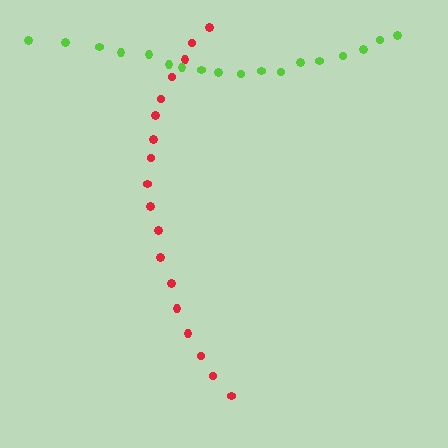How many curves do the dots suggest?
There are 2 distinct paths.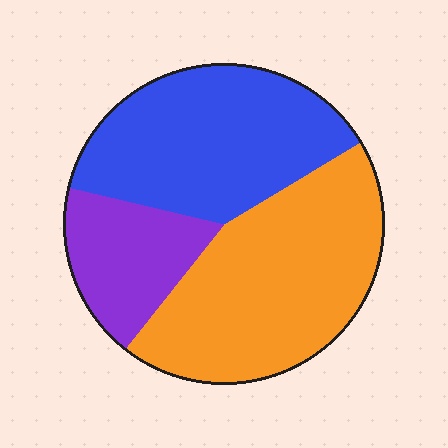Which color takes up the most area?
Orange, at roughly 45%.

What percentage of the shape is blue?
Blue takes up between a quarter and a half of the shape.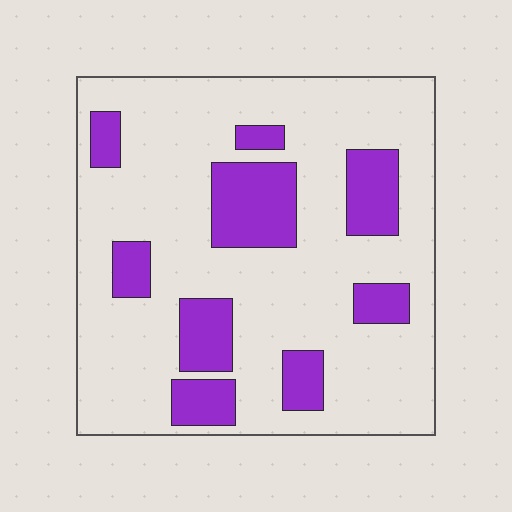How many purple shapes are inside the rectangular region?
9.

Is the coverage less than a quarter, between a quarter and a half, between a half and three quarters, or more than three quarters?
Less than a quarter.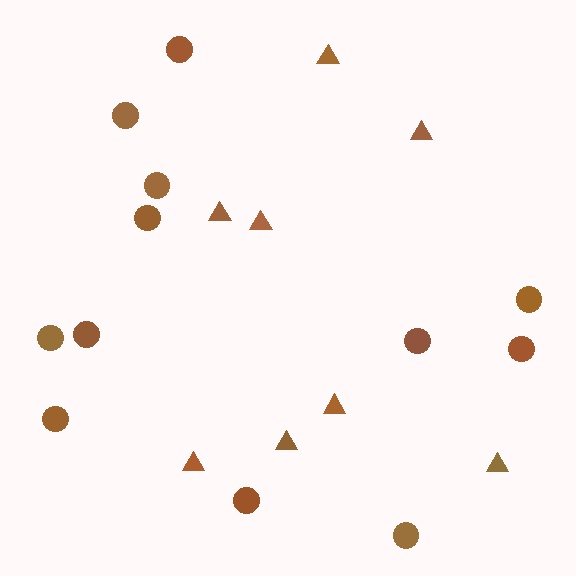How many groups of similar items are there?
There are 2 groups: one group of triangles (8) and one group of circles (12).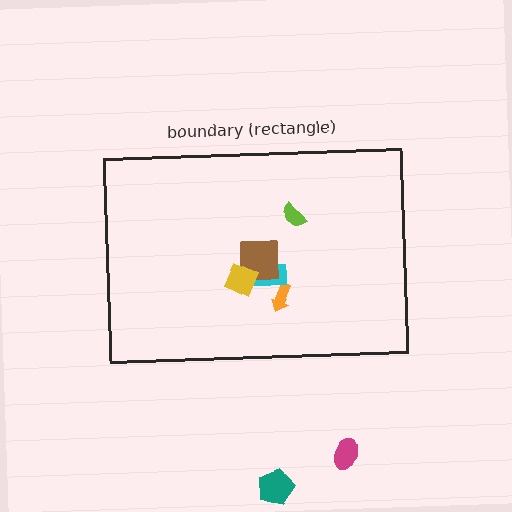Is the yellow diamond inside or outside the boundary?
Inside.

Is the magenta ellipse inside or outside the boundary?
Outside.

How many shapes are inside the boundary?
5 inside, 2 outside.